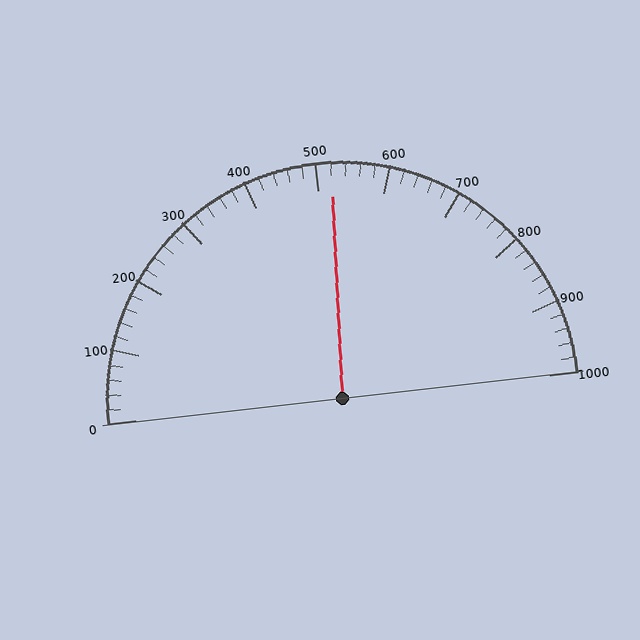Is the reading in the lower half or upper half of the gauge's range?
The reading is in the upper half of the range (0 to 1000).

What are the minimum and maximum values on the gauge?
The gauge ranges from 0 to 1000.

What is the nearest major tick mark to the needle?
The nearest major tick mark is 500.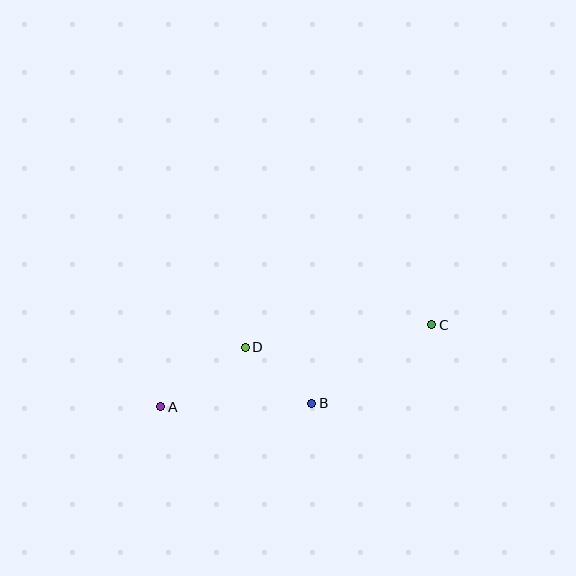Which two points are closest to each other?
Points B and D are closest to each other.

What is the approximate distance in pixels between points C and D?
The distance between C and D is approximately 188 pixels.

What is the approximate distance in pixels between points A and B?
The distance between A and B is approximately 151 pixels.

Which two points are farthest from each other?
Points A and C are farthest from each other.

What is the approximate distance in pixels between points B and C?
The distance between B and C is approximately 143 pixels.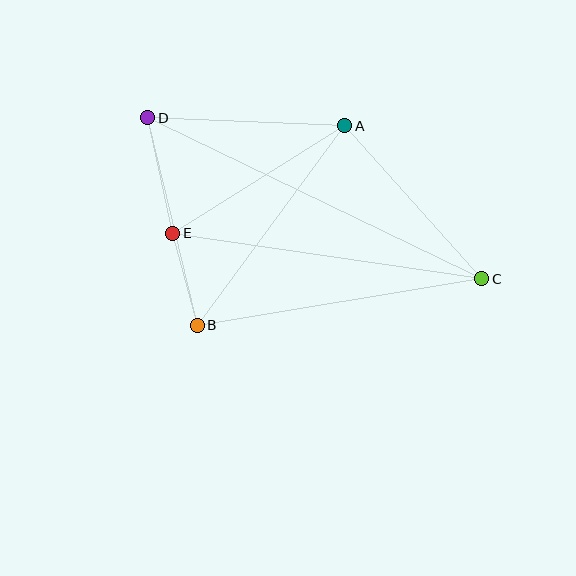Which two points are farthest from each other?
Points C and D are farthest from each other.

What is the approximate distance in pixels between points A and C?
The distance between A and C is approximately 205 pixels.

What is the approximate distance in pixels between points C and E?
The distance between C and E is approximately 312 pixels.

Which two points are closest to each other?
Points B and E are closest to each other.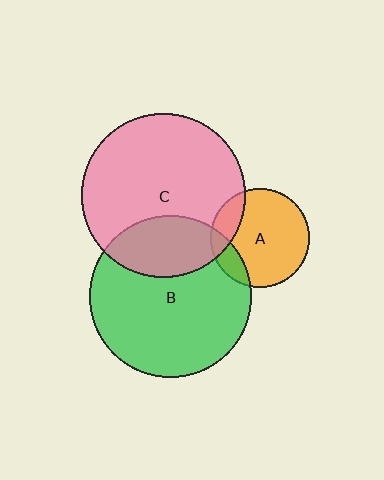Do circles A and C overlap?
Yes.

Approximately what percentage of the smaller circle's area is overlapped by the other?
Approximately 15%.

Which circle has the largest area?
Circle C (pink).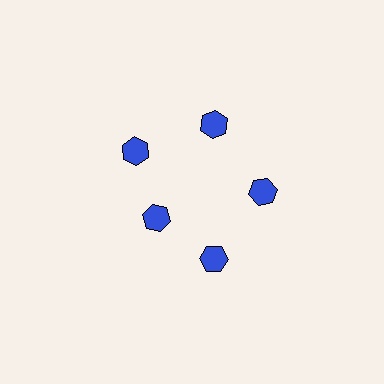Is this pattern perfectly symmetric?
No. The 5 blue hexagons are arranged in a ring, but one element near the 8 o'clock position is pulled inward toward the center, breaking the 5-fold rotational symmetry.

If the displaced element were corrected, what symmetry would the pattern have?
It would have 5-fold rotational symmetry — the pattern would map onto itself every 72 degrees.